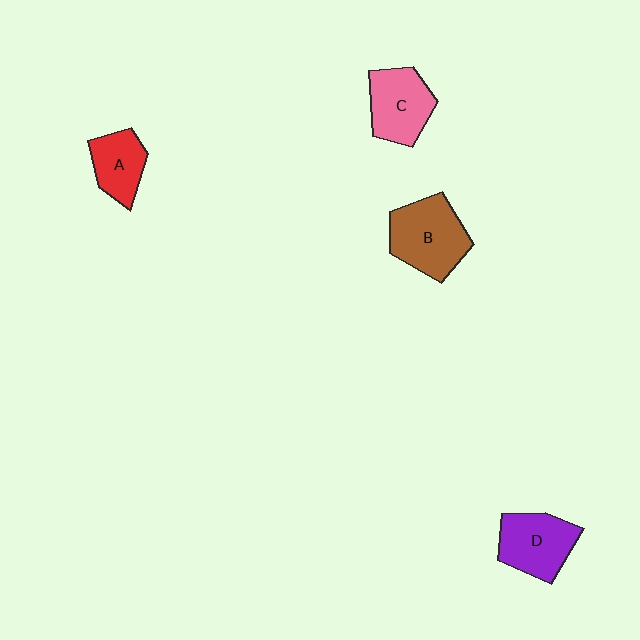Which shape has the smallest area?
Shape A (red).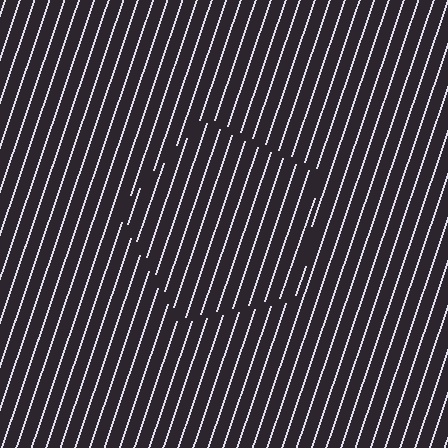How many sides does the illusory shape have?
5 sides — the line-ends trace a pentagon.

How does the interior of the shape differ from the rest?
The interior of the shape contains the same grating, shifted by half a period — the contour is defined by the phase discontinuity where line-ends from the inner and outer gratings abut.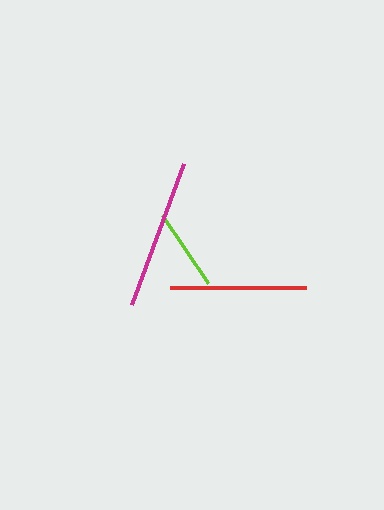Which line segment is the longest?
The magenta line is the longest at approximately 150 pixels.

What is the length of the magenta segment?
The magenta segment is approximately 150 pixels long.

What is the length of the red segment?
The red segment is approximately 137 pixels long.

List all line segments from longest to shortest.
From longest to shortest: magenta, red, lime.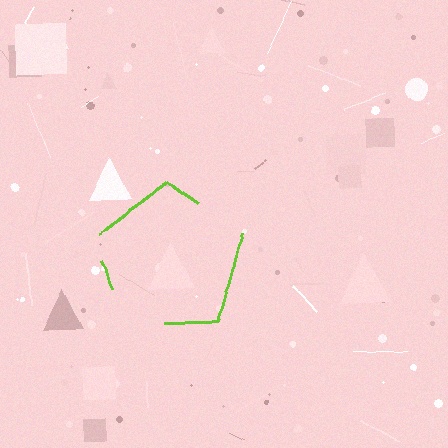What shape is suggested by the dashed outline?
The dashed outline suggests a pentagon.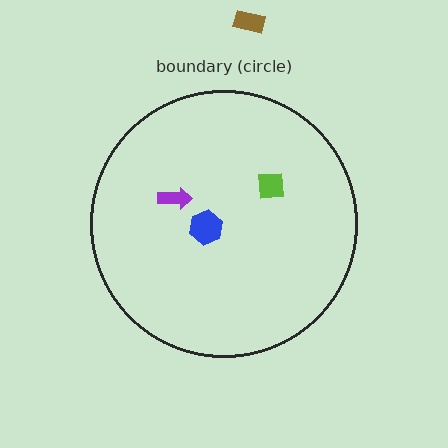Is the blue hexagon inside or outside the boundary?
Inside.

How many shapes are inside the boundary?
3 inside, 1 outside.